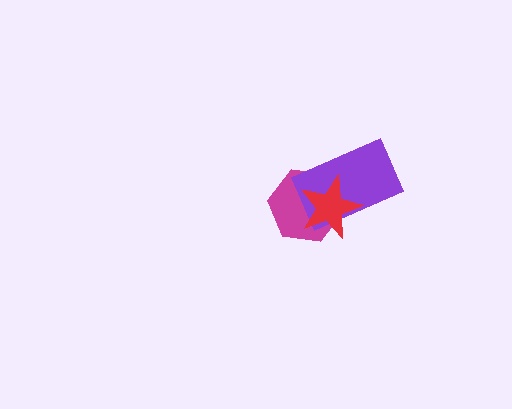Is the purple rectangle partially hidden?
Yes, it is partially covered by another shape.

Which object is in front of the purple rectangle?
The red star is in front of the purple rectangle.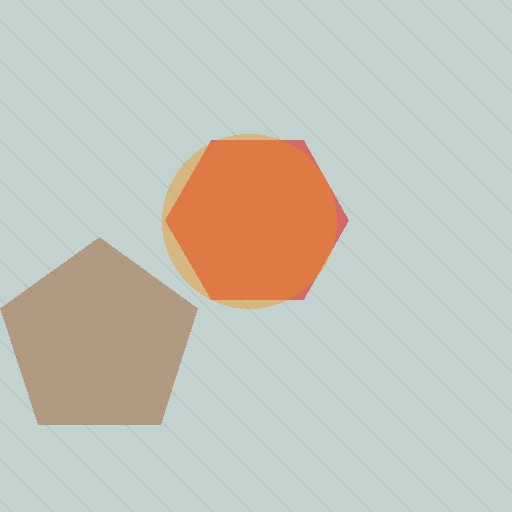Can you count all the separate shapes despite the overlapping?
Yes, there are 3 separate shapes.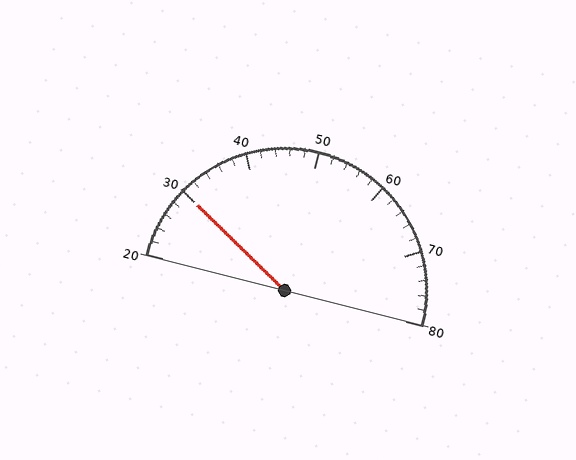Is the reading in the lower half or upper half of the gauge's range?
The reading is in the lower half of the range (20 to 80).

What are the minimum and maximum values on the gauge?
The gauge ranges from 20 to 80.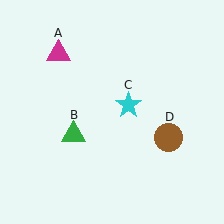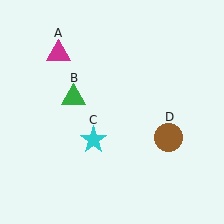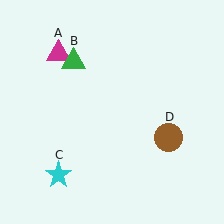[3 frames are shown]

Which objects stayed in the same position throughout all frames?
Magenta triangle (object A) and brown circle (object D) remained stationary.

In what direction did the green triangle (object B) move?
The green triangle (object B) moved up.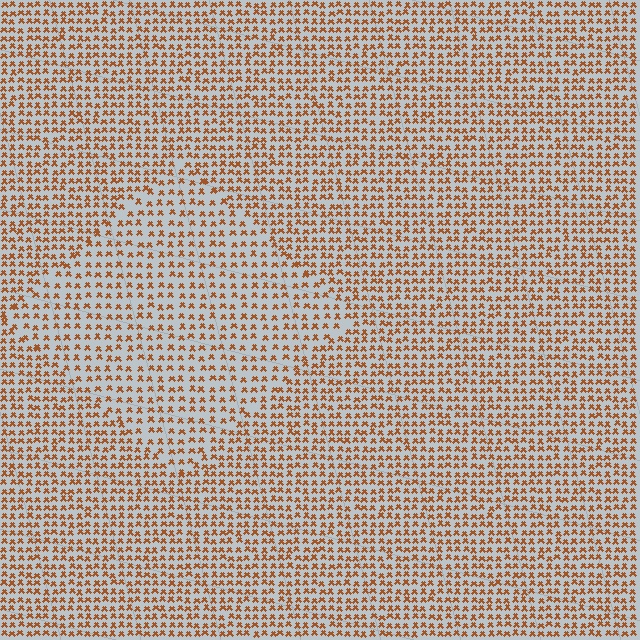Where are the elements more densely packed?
The elements are more densely packed outside the diamond boundary.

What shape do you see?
I see a diamond.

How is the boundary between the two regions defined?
The boundary is defined by a change in element density (approximately 1.5x ratio). All elements are the same color, size, and shape.